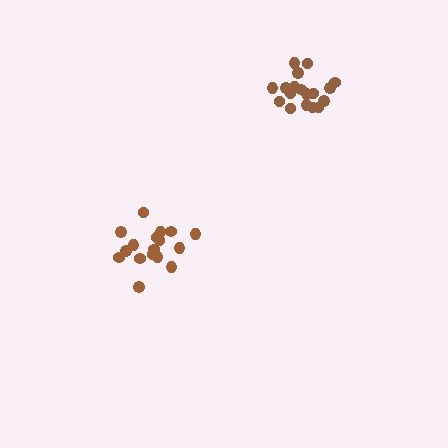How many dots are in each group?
Group 1: 18 dots, Group 2: 17 dots (35 total).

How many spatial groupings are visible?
There are 2 spatial groupings.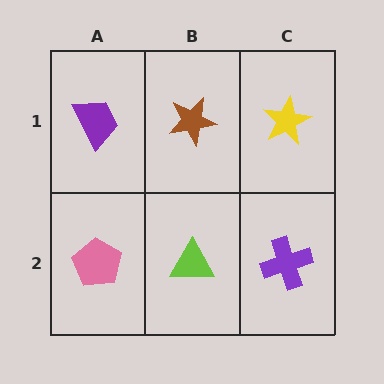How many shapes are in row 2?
3 shapes.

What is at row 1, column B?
A brown star.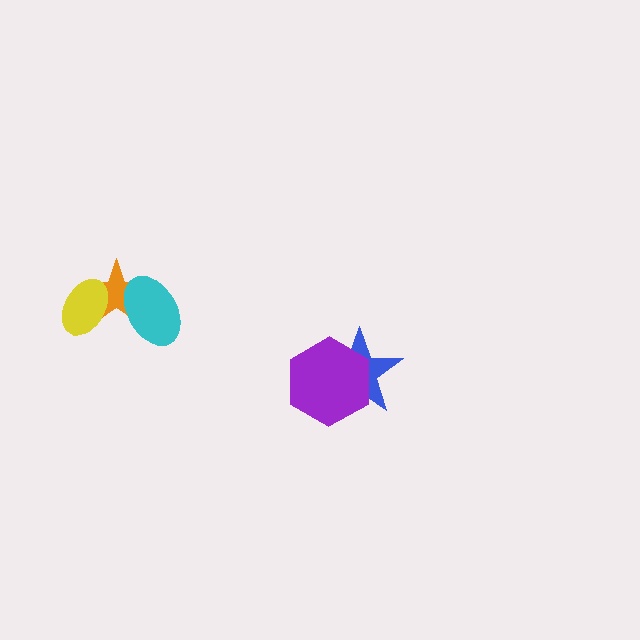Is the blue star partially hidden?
Yes, it is partially covered by another shape.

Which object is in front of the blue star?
The purple hexagon is in front of the blue star.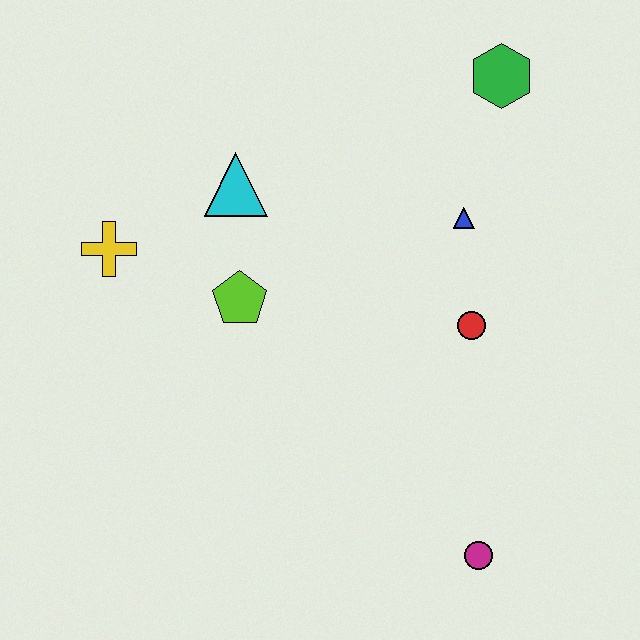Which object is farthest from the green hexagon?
The magenta circle is farthest from the green hexagon.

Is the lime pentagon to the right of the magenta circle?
No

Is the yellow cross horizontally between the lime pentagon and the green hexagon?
No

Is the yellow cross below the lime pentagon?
No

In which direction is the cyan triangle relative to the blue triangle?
The cyan triangle is to the left of the blue triangle.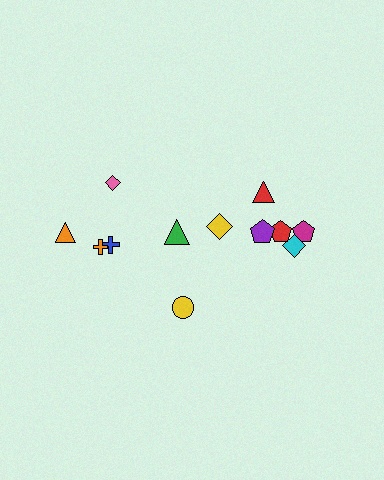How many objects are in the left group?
There are 5 objects.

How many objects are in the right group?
There are 7 objects.